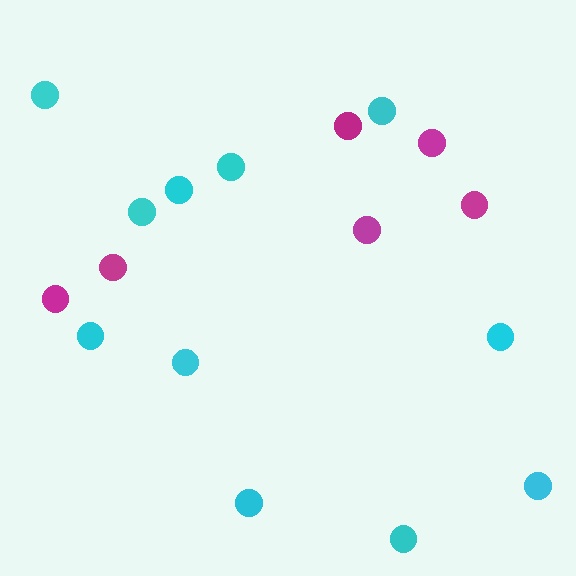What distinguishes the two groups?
There are 2 groups: one group of cyan circles (11) and one group of magenta circles (6).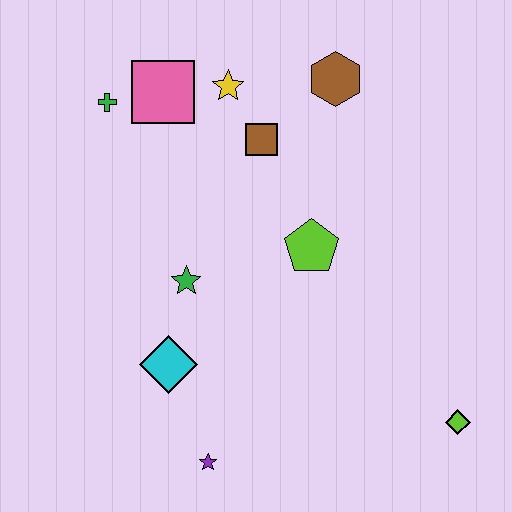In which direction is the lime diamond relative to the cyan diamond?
The lime diamond is to the right of the cyan diamond.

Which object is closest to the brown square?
The yellow star is closest to the brown square.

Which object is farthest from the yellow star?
The lime diamond is farthest from the yellow star.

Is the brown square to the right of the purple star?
Yes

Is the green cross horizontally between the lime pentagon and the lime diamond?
No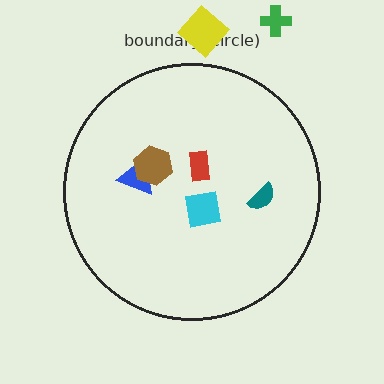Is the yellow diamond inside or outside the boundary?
Outside.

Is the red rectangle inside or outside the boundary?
Inside.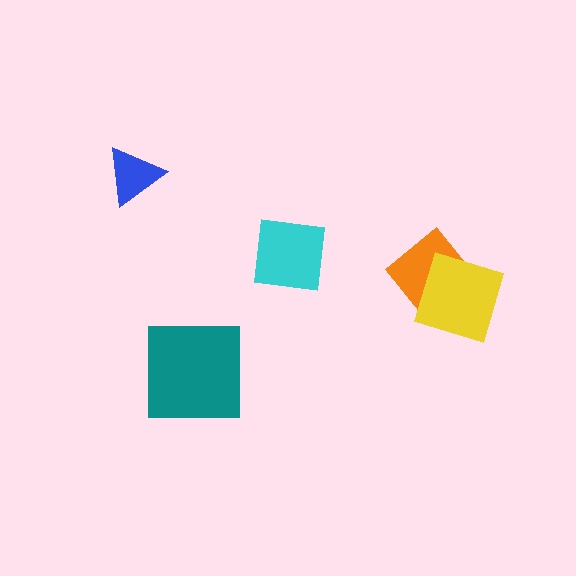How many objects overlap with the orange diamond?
1 object overlaps with the orange diamond.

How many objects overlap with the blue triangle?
0 objects overlap with the blue triangle.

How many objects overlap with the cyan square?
0 objects overlap with the cyan square.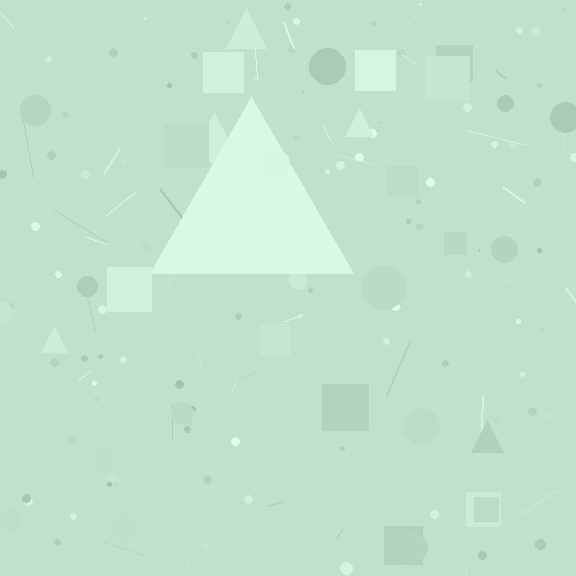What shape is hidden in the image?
A triangle is hidden in the image.